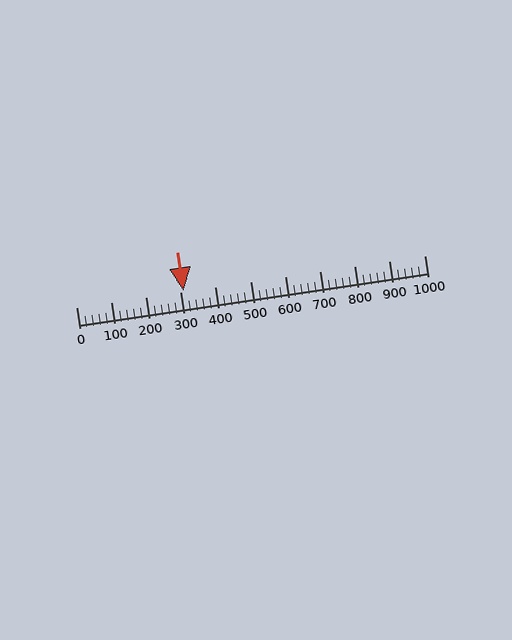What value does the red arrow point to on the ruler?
The red arrow points to approximately 309.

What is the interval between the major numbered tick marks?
The major tick marks are spaced 100 units apart.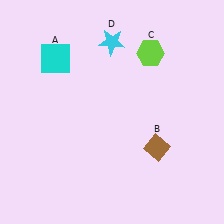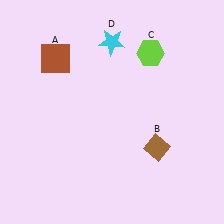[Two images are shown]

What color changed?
The square (A) changed from cyan in Image 1 to brown in Image 2.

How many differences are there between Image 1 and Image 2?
There is 1 difference between the two images.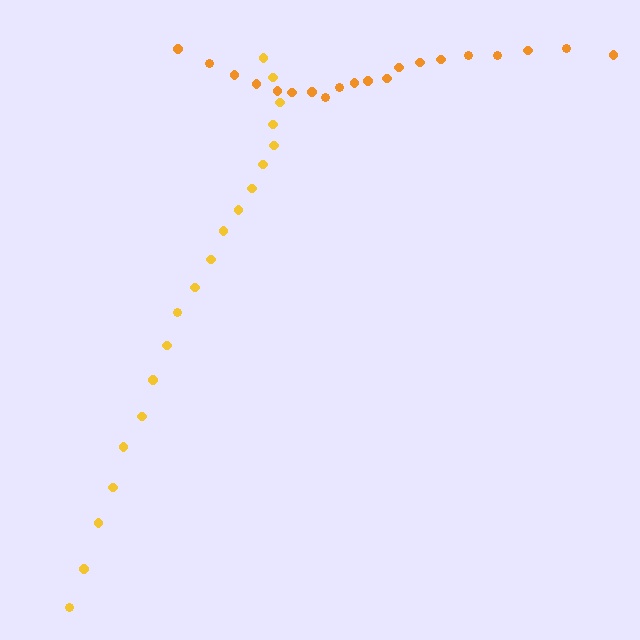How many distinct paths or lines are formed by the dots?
There are 2 distinct paths.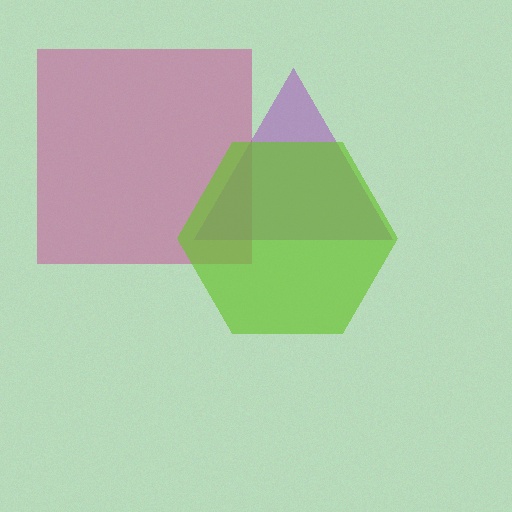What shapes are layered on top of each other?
The layered shapes are: a magenta square, a purple triangle, a lime hexagon.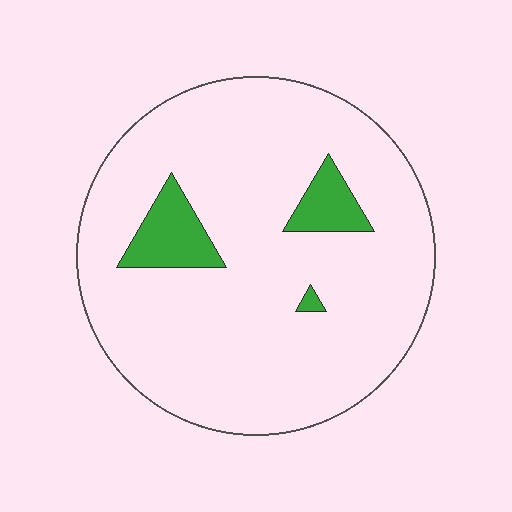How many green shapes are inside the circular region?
3.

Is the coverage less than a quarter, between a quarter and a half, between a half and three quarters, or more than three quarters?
Less than a quarter.